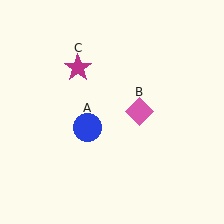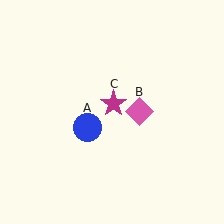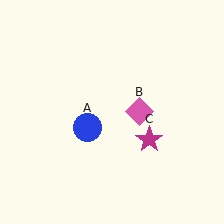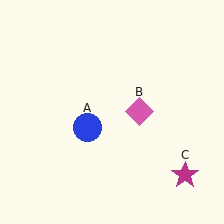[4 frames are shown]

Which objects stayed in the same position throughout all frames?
Blue circle (object A) and pink diamond (object B) remained stationary.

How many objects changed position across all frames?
1 object changed position: magenta star (object C).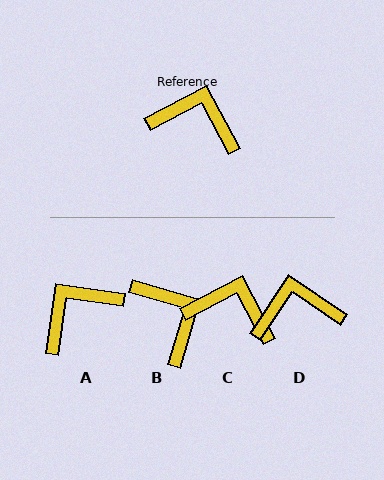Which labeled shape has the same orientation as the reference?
C.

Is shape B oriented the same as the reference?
No, it is off by about 45 degrees.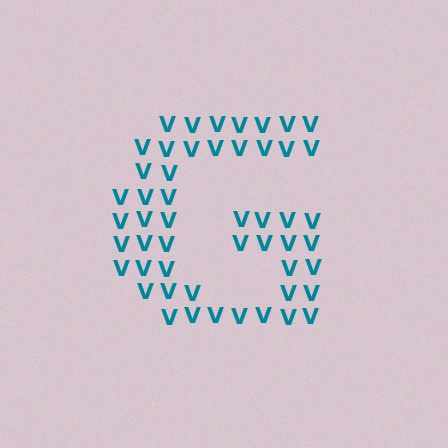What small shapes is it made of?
It is made of small letter V's.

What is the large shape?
The large shape is the letter G.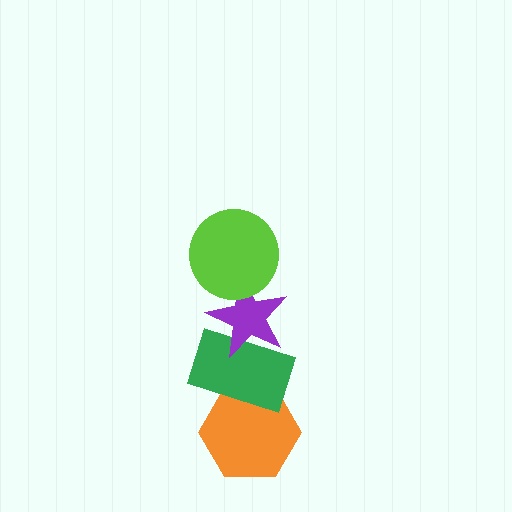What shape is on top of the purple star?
The lime circle is on top of the purple star.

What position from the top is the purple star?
The purple star is 2nd from the top.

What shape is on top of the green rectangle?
The purple star is on top of the green rectangle.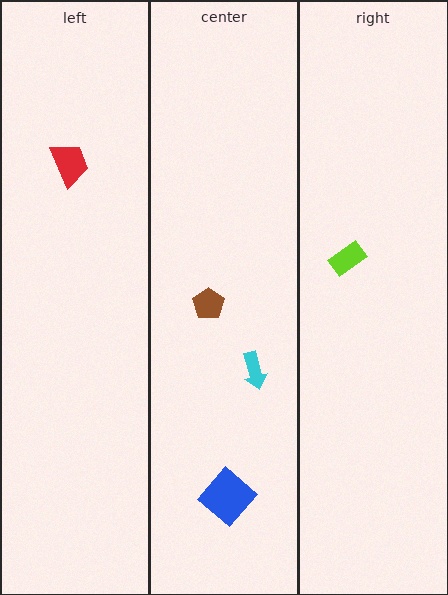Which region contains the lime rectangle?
The right region.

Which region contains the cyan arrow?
The center region.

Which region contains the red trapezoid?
The left region.